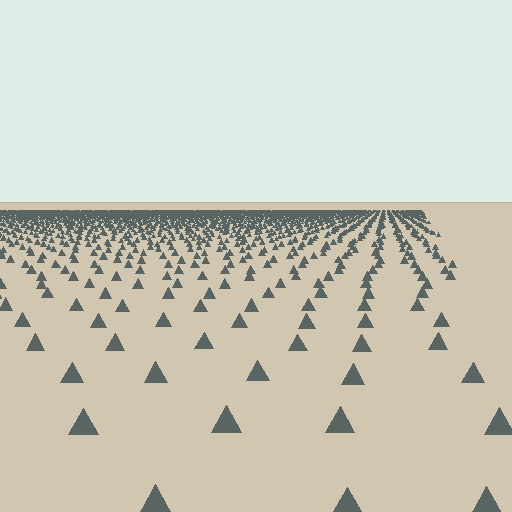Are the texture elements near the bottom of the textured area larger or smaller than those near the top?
Larger. Near the bottom, elements are closer to the viewer and appear at a bigger on-screen size.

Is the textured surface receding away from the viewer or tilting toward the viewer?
The surface is receding away from the viewer. Texture elements get smaller and denser toward the top.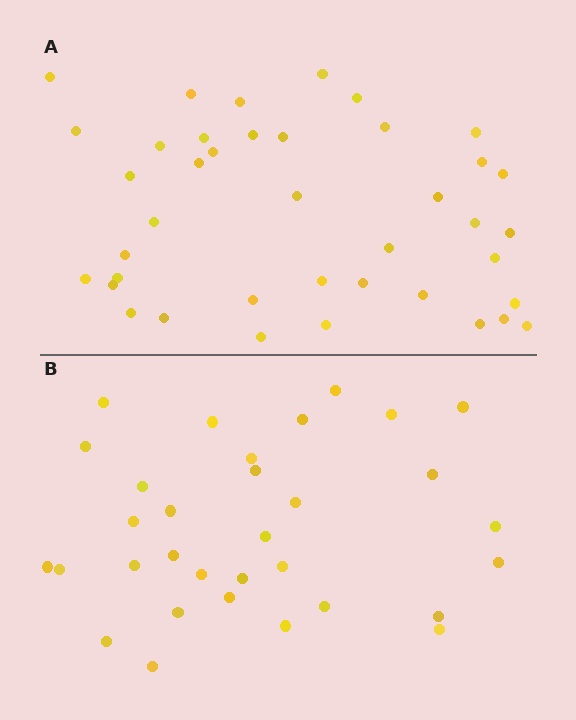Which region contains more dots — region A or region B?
Region A (the top region) has more dots.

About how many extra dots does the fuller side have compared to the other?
Region A has roughly 8 or so more dots than region B.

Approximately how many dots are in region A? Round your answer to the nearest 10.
About 40 dots.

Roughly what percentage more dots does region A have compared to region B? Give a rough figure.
About 25% more.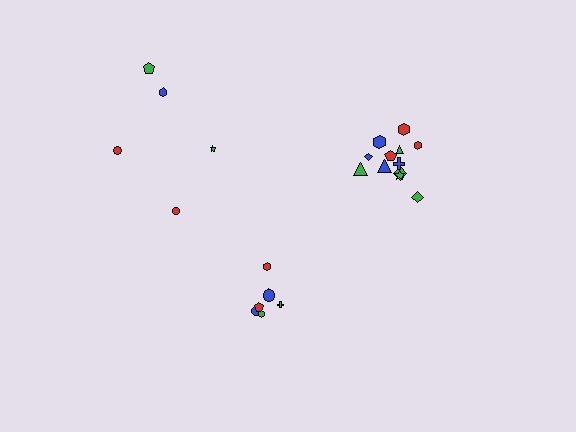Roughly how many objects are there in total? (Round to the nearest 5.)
Roughly 25 objects in total.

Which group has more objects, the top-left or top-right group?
The top-right group.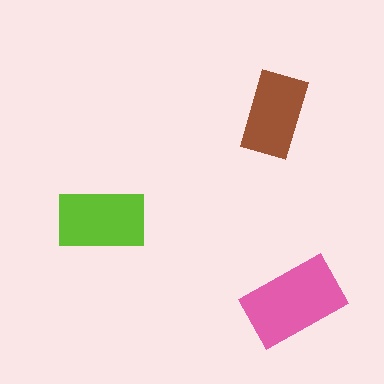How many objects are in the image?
There are 3 objects in the image.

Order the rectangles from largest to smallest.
the pink one, the lime one, the brown one.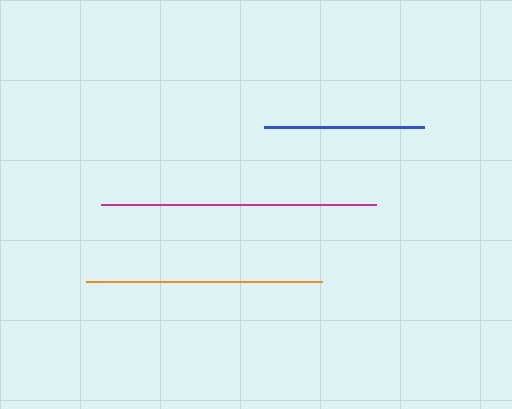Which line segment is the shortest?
The blue line is the shortest at approximately 161 pixels.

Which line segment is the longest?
The magenta line is the longest at approximately 275 pixels.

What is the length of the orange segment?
The orange segment is approximately 236 pixels long.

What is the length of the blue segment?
The blue segment is approximately 161 pixels long.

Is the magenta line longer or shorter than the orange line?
The magenta line is longer than the orange line.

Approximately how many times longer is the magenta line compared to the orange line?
The magenta line is approximately 1.2 times the length of the orange line.